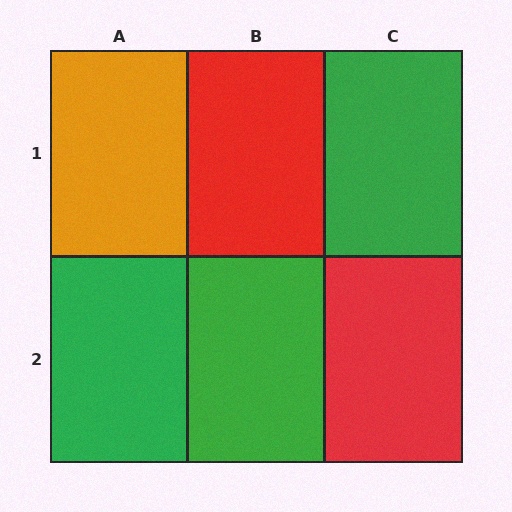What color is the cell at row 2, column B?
Green.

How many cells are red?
2 cells are red.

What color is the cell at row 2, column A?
Green.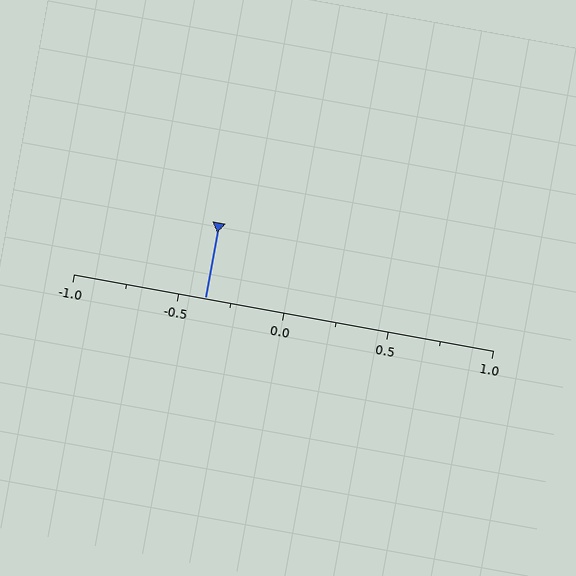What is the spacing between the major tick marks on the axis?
The major ticks are spaced 0.5 apart.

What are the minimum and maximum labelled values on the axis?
The axis runs from -1.0 to 1.0.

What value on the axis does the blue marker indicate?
The marker indicates approximately -0.38.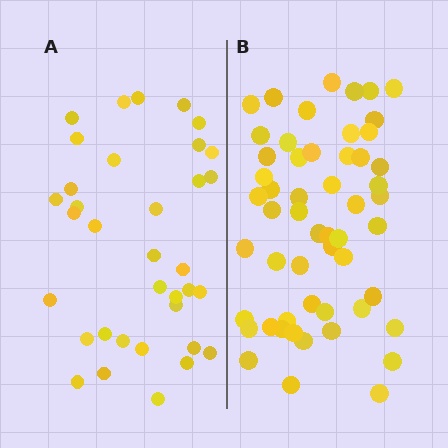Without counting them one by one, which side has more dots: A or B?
Region B (the right region) has more dots.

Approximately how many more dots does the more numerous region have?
Region B has approximately 20 more dots than region A.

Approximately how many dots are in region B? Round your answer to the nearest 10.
About 50 dots. (The exact count is 54, which rounds to 50.)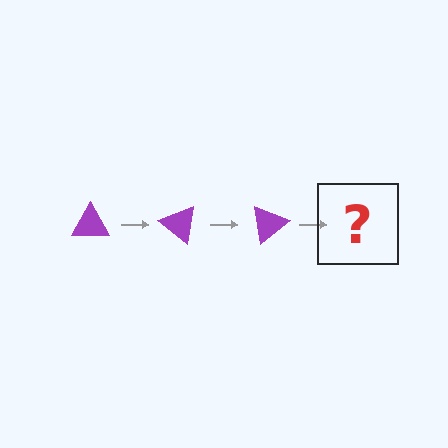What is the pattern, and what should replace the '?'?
The pattern is that the triangle rotates 40 degrees each step. The '?' should be a purple triangle rotated 120 degrees.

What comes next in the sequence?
The next element should be a purple triangle rotated 120 degrees.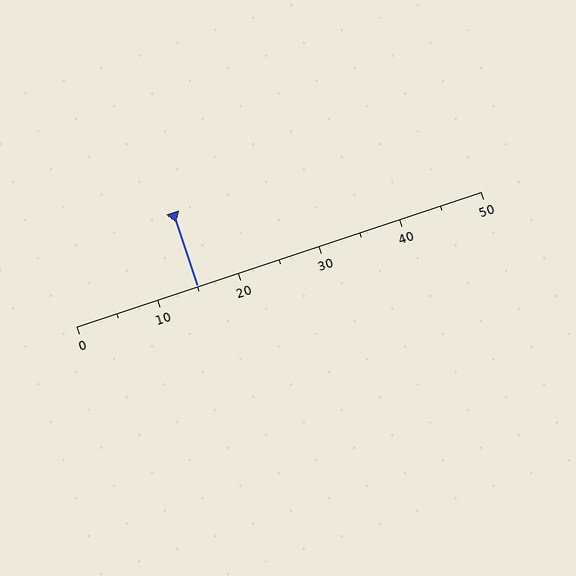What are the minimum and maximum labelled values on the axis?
The axis runs from 0 to 50.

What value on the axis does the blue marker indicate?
The marker indicates approximately 15.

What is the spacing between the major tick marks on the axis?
The major ticks are spaced 10 apart.